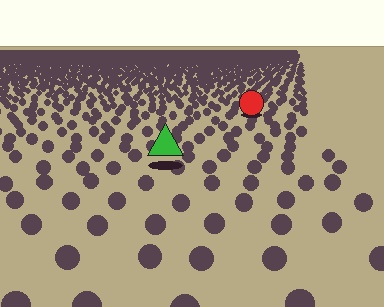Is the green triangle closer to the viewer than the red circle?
Yes. The green triangle is closer — you can tell from the texture gradient: the ground texture is coarser near it.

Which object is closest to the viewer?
The green triangle is closest. The texture marks near it are larger and more spread out.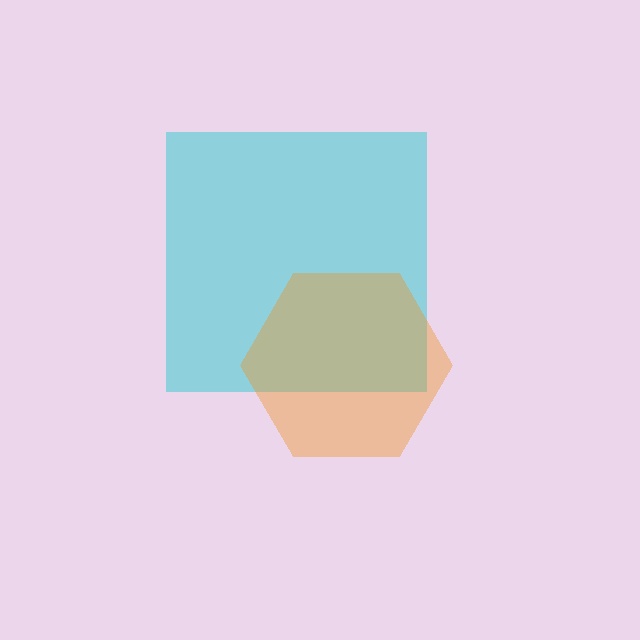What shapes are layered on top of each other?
The layered shapes are: a cyan square, an orange hexagon.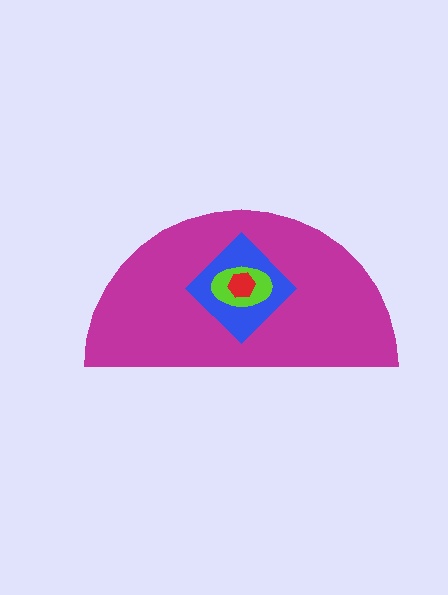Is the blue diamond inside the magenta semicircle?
Yes.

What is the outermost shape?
The magenta semicircle.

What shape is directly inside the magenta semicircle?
The blue diamond.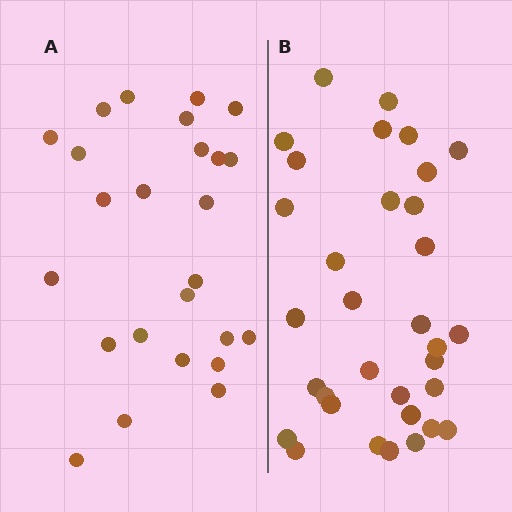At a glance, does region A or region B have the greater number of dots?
Region B (the right region) has more dots.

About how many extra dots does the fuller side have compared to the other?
Region B has roughly 8 or so more dots than region A.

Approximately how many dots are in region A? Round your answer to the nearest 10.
About 20 dots. (The exact count is 25, which rounds to 20.)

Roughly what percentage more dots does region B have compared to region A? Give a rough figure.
About 30% more.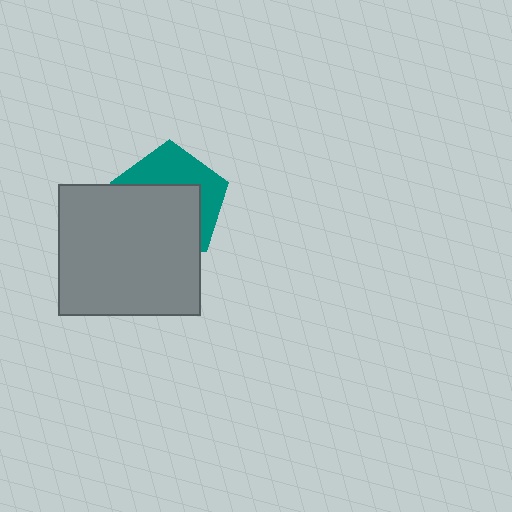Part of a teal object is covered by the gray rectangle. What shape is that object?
It is a pentagon.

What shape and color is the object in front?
The object in front is a gray rectangle.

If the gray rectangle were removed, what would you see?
You would see the complete teal pentagon.